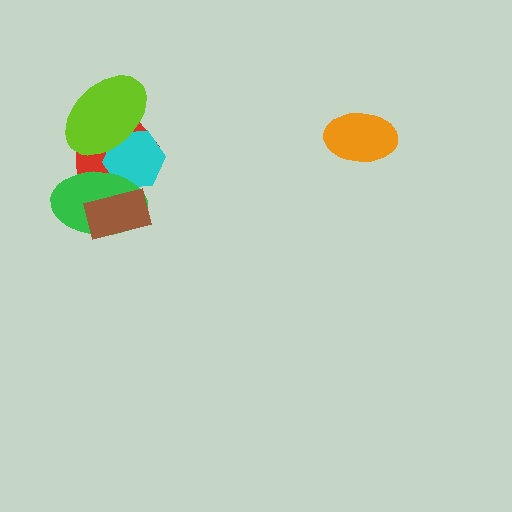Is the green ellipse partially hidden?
Yes, it is partially covered by another shape.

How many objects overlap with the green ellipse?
3 objects overlap with the green ellipse.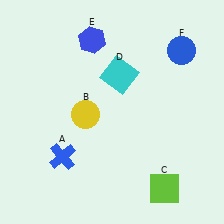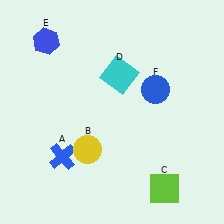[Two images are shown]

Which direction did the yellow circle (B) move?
The yellow circle (B) moved down.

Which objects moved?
The objects that moved are: the yellow circle (B), the blue hexagon (E), the blue circle (F).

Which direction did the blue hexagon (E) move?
The blue hexagon (E) moved left.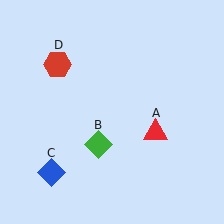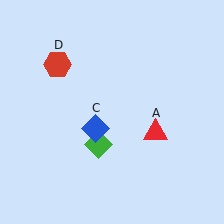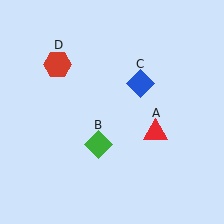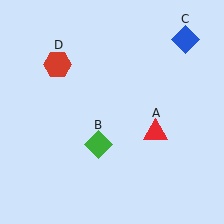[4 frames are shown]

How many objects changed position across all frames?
1 object changed position: blue diamond (object C).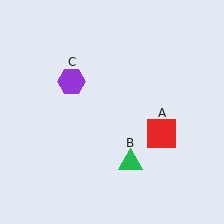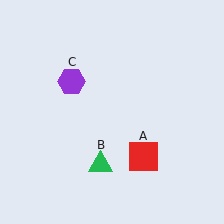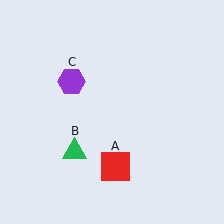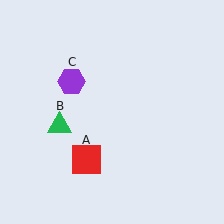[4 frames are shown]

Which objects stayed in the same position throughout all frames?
Purple hexagon (object C) remained stationary.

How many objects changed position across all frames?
2 objects changed position: red square (object A), green triangle (object B).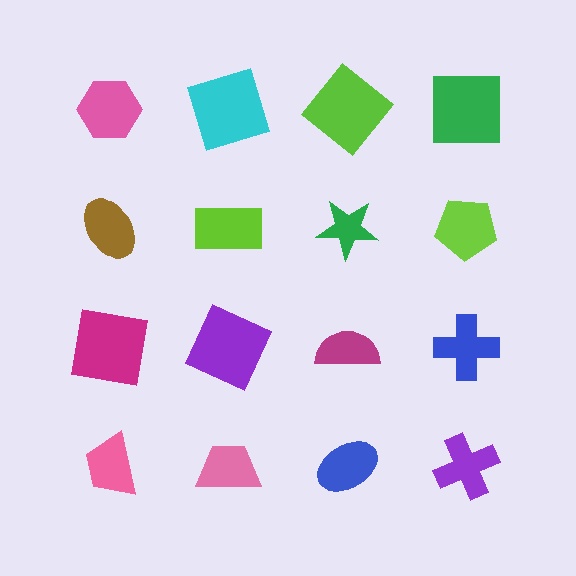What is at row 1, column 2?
A cyan square.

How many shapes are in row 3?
4 shapes.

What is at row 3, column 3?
A magenta semicircle.